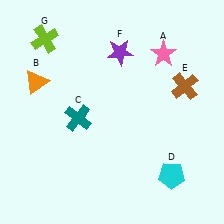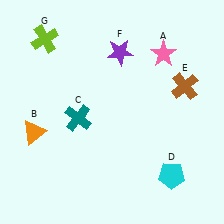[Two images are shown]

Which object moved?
The orange triangle (B) moved down.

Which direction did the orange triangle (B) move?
The orange triangle (B) moved down.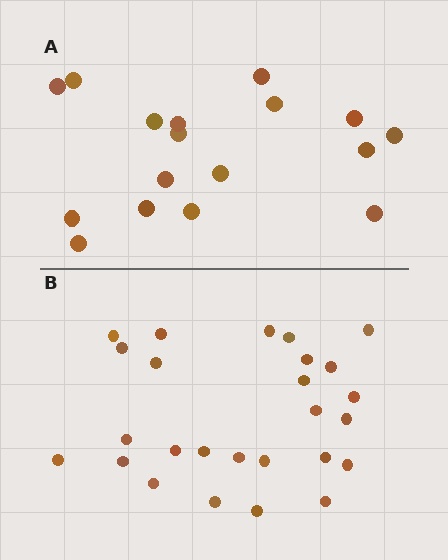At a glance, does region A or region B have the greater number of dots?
Region B (the bottom region) has more dots.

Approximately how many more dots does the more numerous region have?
Region B has roughly 8 or so more dots than region A.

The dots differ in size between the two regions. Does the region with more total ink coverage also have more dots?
No. Region A has more total ink coverage because its dots are larger, but region B actually contains more individual dots. Total area can be misleading — the number of items is what matters here.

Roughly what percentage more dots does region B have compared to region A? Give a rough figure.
About 55% more.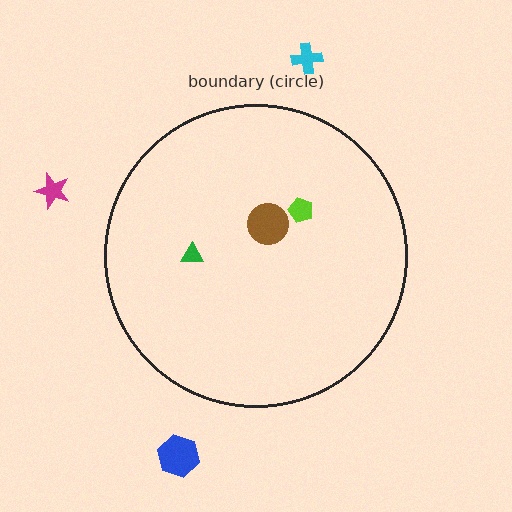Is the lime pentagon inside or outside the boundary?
Inside.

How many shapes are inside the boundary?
3 inside, 3 outside.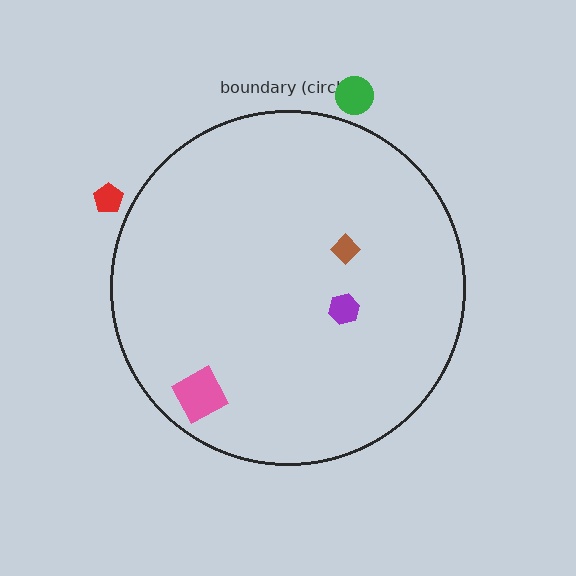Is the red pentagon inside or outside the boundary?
Outside.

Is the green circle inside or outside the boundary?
Outside.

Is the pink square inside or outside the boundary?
Inside.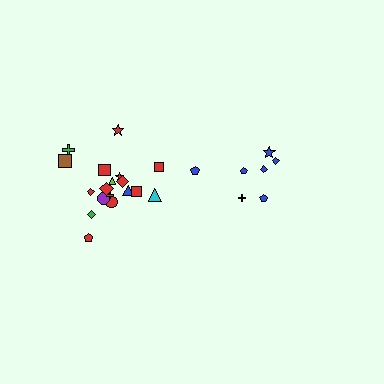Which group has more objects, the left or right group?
The left group.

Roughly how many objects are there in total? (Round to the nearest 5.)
Roughly 25 objects in total.